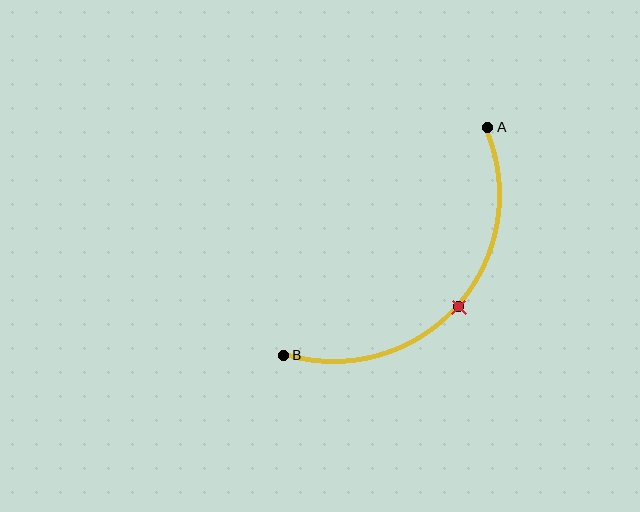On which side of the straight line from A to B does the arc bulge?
The arc bulges below and to the right of the straight line connecting A and B.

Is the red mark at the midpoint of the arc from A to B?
Yes. The red mark lies on the arc at equal arc-length from both A and B — it is the arc midpoint.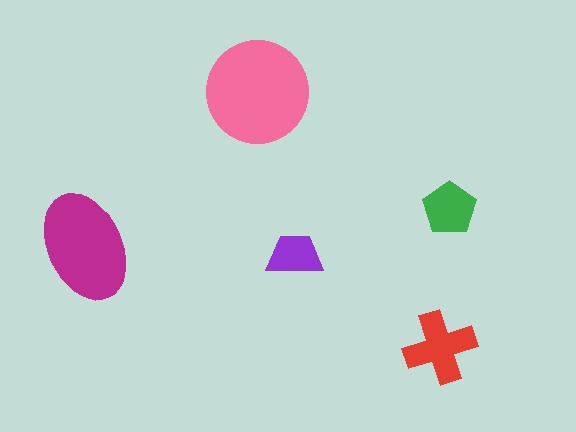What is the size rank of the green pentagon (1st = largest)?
4th.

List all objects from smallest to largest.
The purple trapezoid, the green pentagon, the red cross, the magenta ellipse, the pink circle.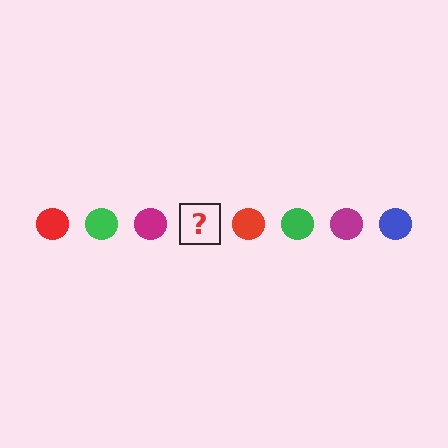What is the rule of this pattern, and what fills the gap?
The rule is that the pattern cycles through red, green, magenta, blue circles. The gap should be filled with a blue circle.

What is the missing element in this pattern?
The missing element is a blue circle.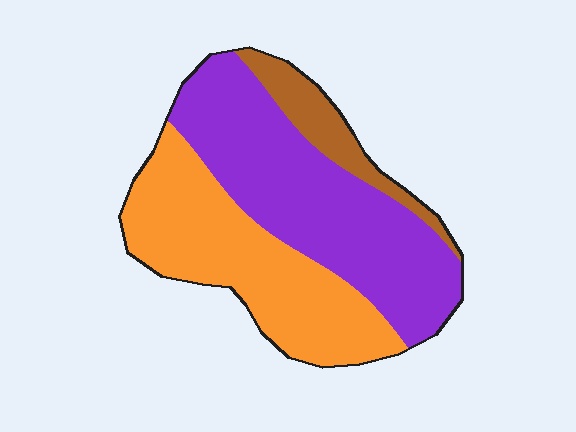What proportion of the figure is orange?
Orange takes up between a third and a half of the figure.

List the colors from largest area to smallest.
From largest to smallest: purple, orange, brown.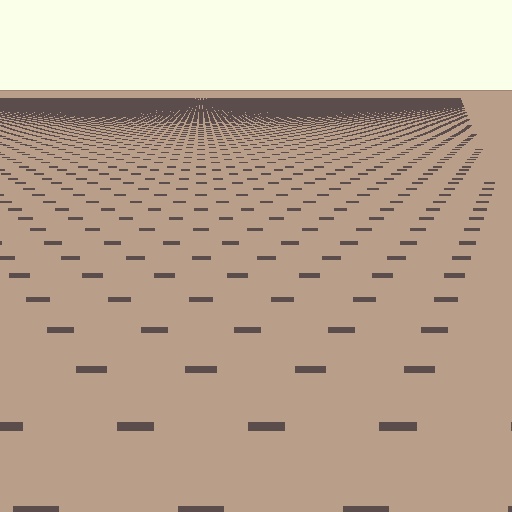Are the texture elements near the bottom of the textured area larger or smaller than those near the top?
Larger. Near the bottom, elements are closer to the viewer and appear at a bigger on-screen size.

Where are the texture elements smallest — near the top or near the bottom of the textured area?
Near the top.